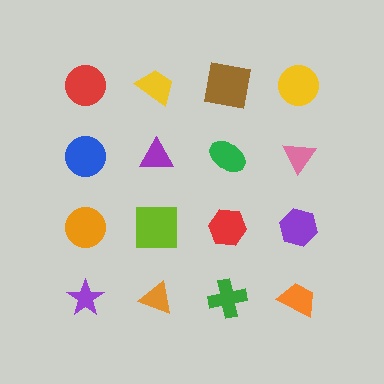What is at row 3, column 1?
An orange circle.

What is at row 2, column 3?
A green ellipse.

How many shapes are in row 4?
4 shapes.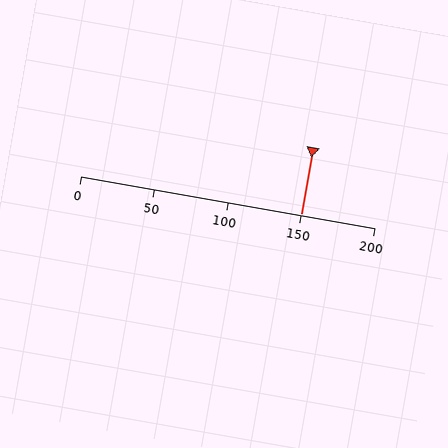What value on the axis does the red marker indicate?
The marker indicates approximately 150.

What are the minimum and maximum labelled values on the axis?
The axis runs from 0 to 200.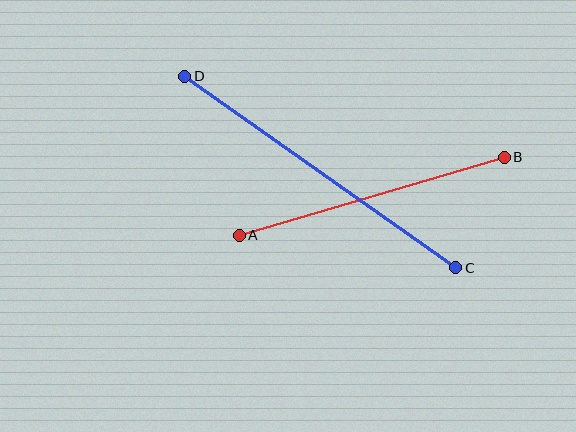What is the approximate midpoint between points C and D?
The midpoint is at approximately (320, 172) pixels.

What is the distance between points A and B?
The distance is approximately 276 pixels.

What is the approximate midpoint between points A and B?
The midpoint is at approximately (372, 196) pixels.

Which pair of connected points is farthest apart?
Points C and D are farthest apart.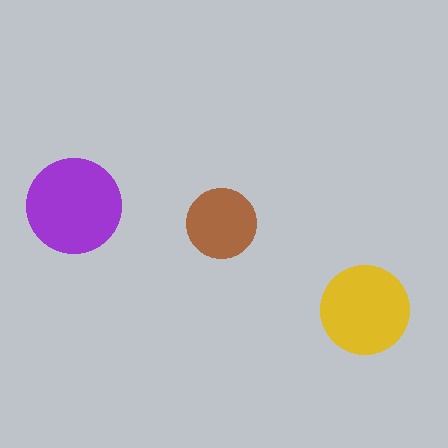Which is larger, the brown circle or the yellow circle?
The yellow one.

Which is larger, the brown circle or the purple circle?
The purple one.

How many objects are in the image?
There are 3 objects in the image.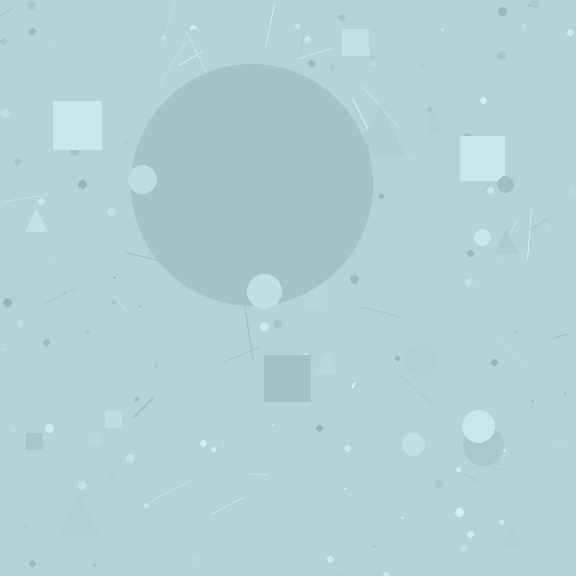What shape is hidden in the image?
A circle is hidden in the image.